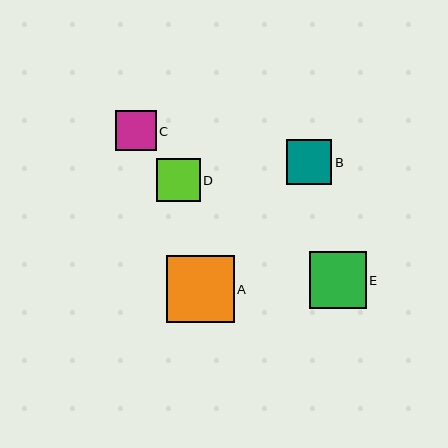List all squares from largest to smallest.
From largest to smallest: A, E, B, D, C.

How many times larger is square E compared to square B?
Square E is approximately 1.3 times the size of square B.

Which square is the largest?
Square A is the largest with a size of approximately 68 pixels.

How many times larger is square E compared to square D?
Square E is approximately 1.3 times the size of square D.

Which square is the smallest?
Square C is the smallest with a size of approximately 40 pixels.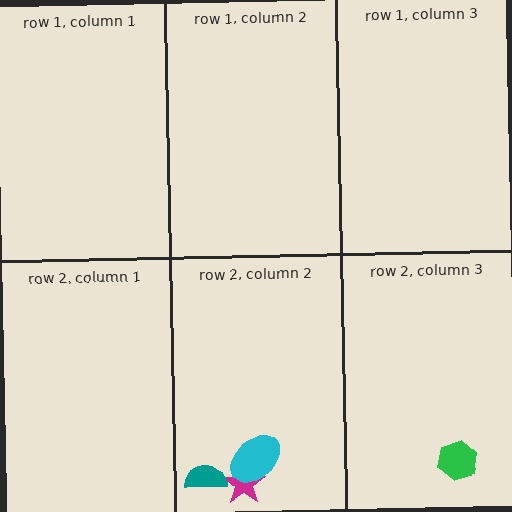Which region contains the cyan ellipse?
The row 2, column 2 region.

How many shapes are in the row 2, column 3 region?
1.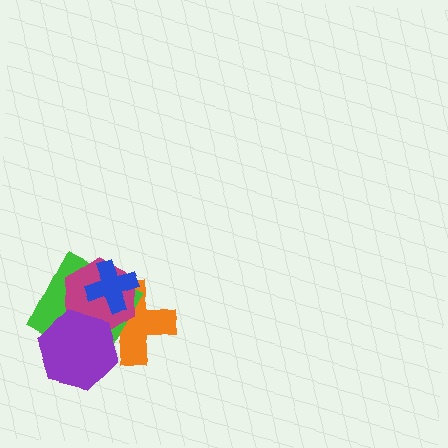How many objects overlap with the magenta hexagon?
4 objects overlap with the magenta hexagon.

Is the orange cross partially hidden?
Yes, it is partially covered by another shape.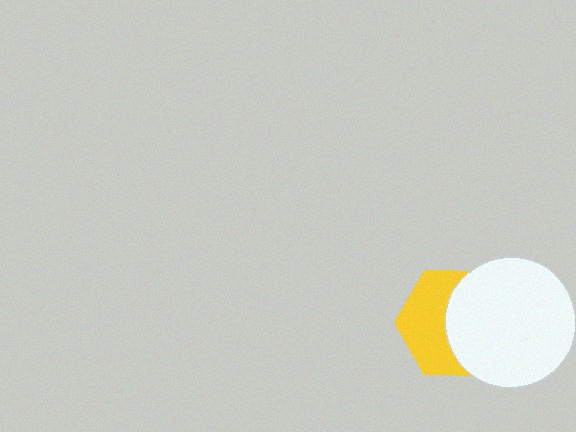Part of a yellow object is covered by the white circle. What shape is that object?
It is a hexagon.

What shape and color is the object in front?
The object in front is a white circle.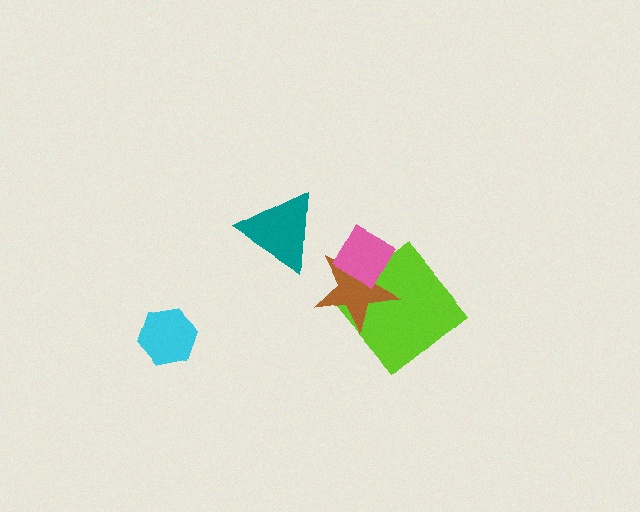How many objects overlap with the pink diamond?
2 objects overlap with the pink diamond.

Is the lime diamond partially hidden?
Yes, it is partially covered by another shape.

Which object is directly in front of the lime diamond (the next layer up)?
The brown star is directly in front of the lime diamond.